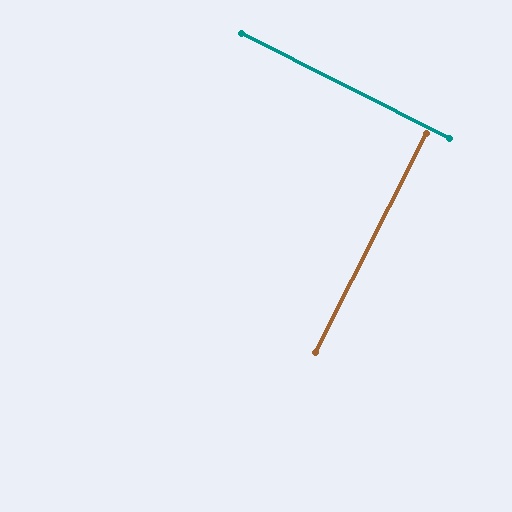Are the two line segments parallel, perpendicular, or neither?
Perpendicular — they meet at approximately 90°.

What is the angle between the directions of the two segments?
Approximately 90 degrees.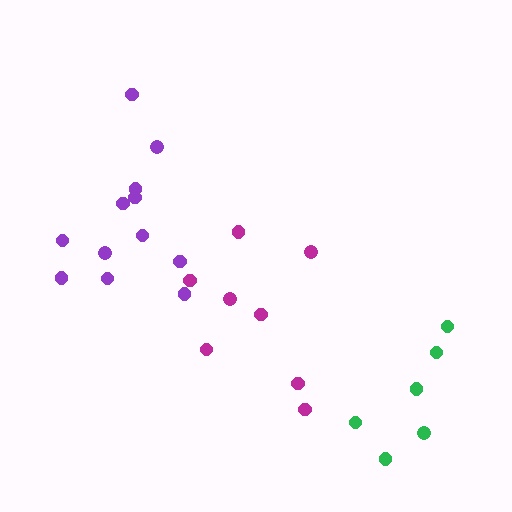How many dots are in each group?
Group 1: 8 dots, Group 2: 12 dots, Group 3: 6 dots (26 total).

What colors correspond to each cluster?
The clusters are colored: magenta, purple, green.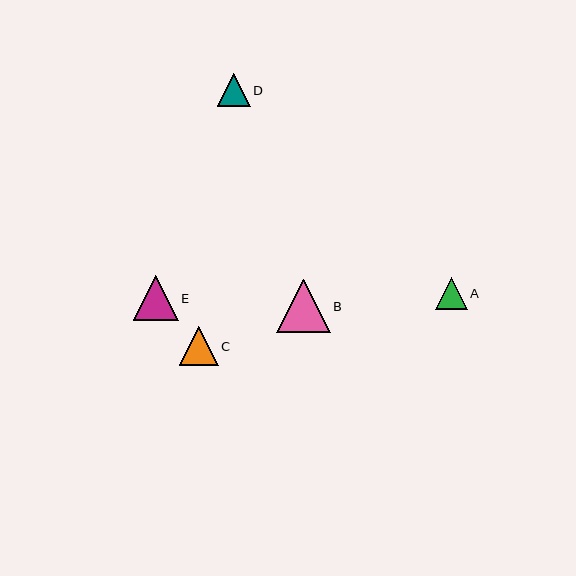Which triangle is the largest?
Triangle B is the largest with a size of approximately 53 pixels.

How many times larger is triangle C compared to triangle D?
Triangle C is approximately 1.2 times the size of triangle D.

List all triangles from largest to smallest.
From largest to smallest: B, E, C, D, A.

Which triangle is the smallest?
Triangle A is the smallest with a size of approximately 32 pixels.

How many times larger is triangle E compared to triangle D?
Triangle E is approximately 1.4 times the size of triangle D.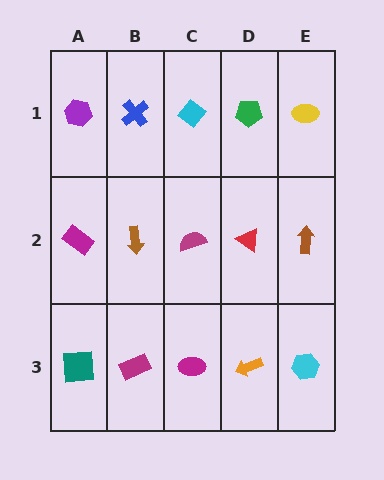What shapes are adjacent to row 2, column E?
A yellow ellipse (row 1, column E), a cyan hexagon (row 3, column E), a red triangle (row 2, column D).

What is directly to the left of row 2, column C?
A brown arrow.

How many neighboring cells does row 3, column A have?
2.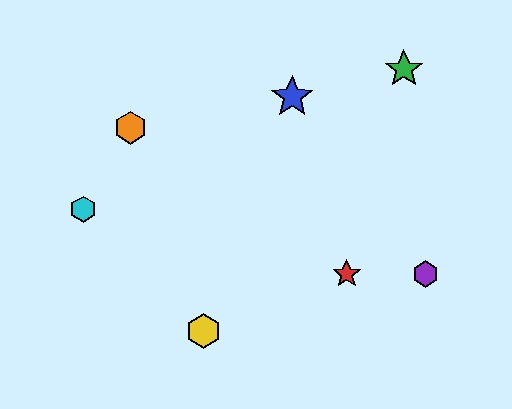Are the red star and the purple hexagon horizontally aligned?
Yes, both are at y≈274.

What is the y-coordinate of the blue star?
The blue star is at y≈97.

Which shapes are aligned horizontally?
The red star, the purple hexagon are aligned horizontally.